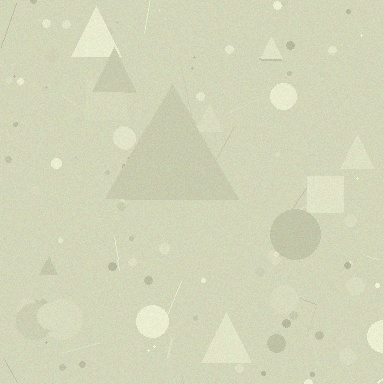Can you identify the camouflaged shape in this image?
The camouflaged shape is a triangle.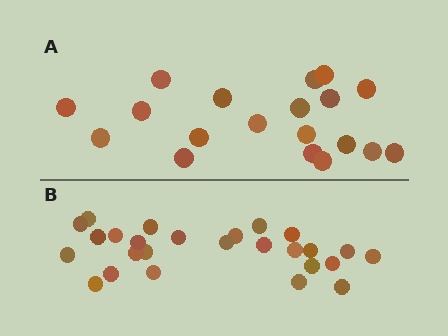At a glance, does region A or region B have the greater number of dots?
Region B (the bottom region) has more dots.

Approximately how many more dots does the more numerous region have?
Region B has roughly 8 or so more dots than region A.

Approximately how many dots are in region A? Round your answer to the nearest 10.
About 20 dots. (The exact count is 19, which rounds to 20.)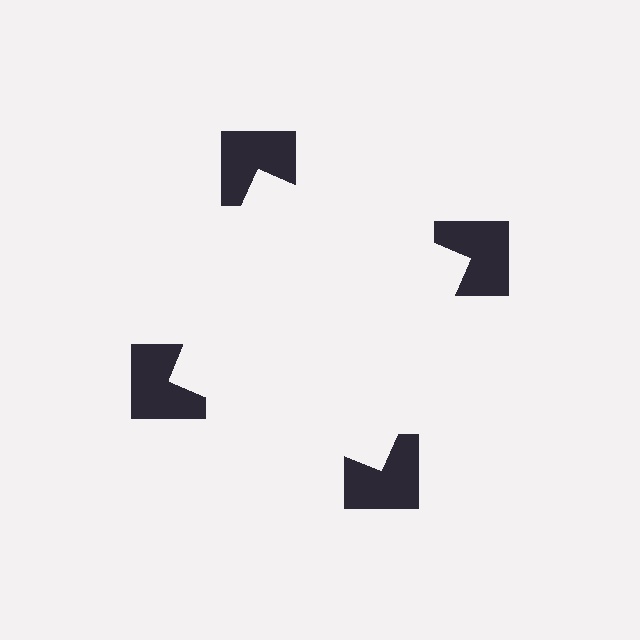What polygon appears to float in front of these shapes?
An illusory square — its edges are inferred from the aligned wedge cuts in the notched squares, not physically drawn.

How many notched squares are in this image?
There are 4 — one at each vertex of the illusory square.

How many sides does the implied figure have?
4 sides.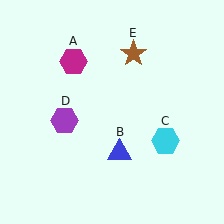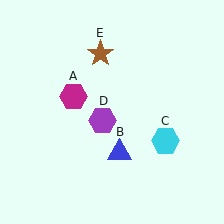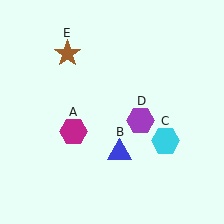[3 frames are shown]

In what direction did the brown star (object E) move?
The brown star (object E) moved left.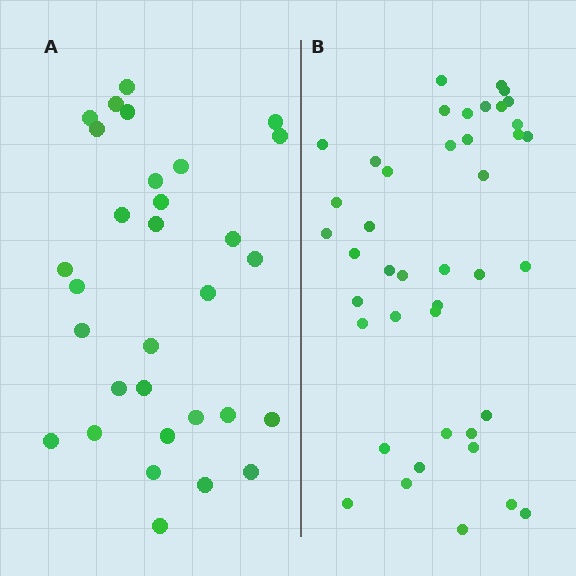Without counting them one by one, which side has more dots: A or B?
Region B (the right region) has more dots.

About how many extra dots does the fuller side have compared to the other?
Region B has roughly 12 or so more dots than region A.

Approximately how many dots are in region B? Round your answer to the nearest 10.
About 40 dots. (The exact count is 42, which rounds to 40.)